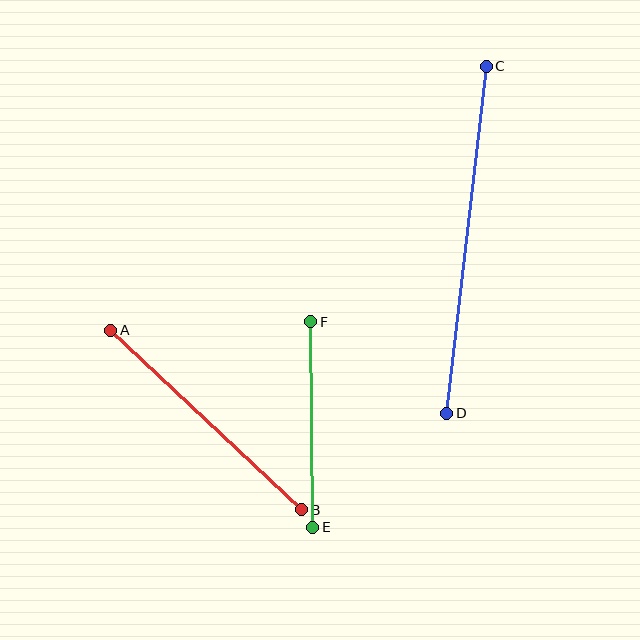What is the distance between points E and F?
The distance is approximately 205 pixels.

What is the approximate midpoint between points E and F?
The midpoint is at approximately (312, 425) pixels.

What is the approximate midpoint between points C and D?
The midpoint is at approximately (466, 240) pixels.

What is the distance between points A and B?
The distance is approximately 262 pixels.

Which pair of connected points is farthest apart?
Points C and D are farthest apart.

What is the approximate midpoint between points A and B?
The midpoint is at approximately (206, 420) pixels.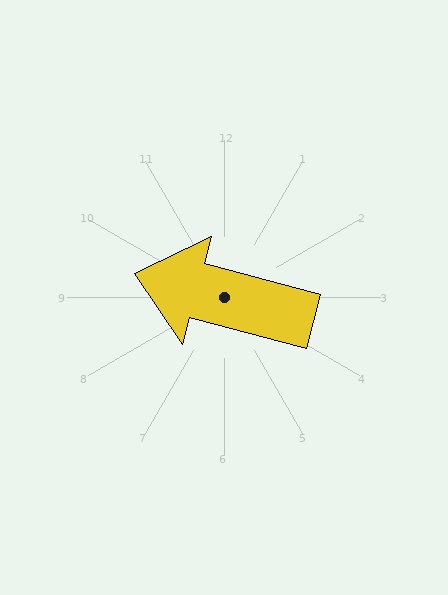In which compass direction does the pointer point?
West.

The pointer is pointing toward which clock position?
Roughly 9 o'clock.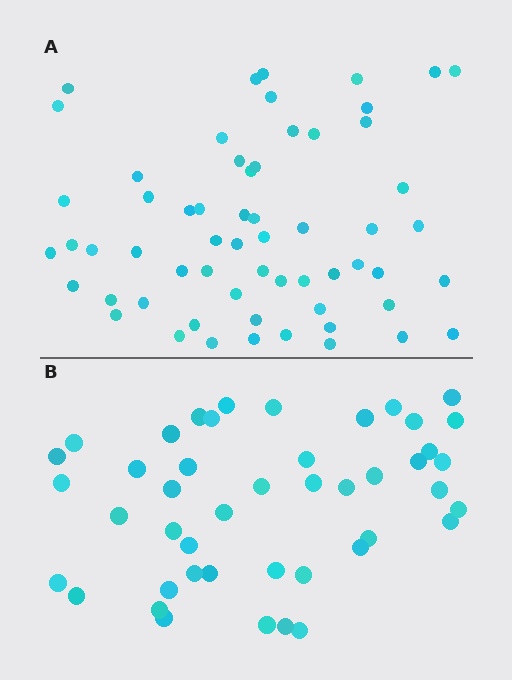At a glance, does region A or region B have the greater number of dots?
Region A (the top region) has more dots.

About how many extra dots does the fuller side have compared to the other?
Region A has approximately 15 more dots than region B.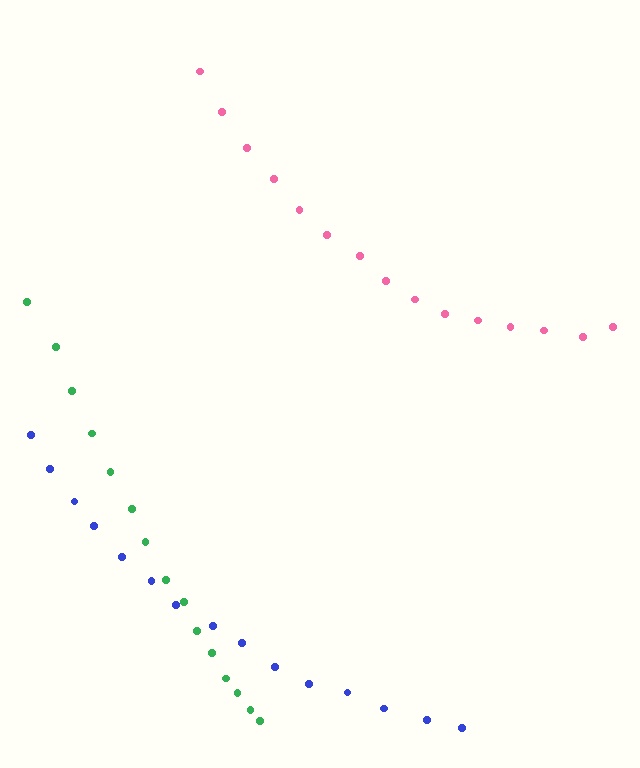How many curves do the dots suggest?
There are 3 distinct paths.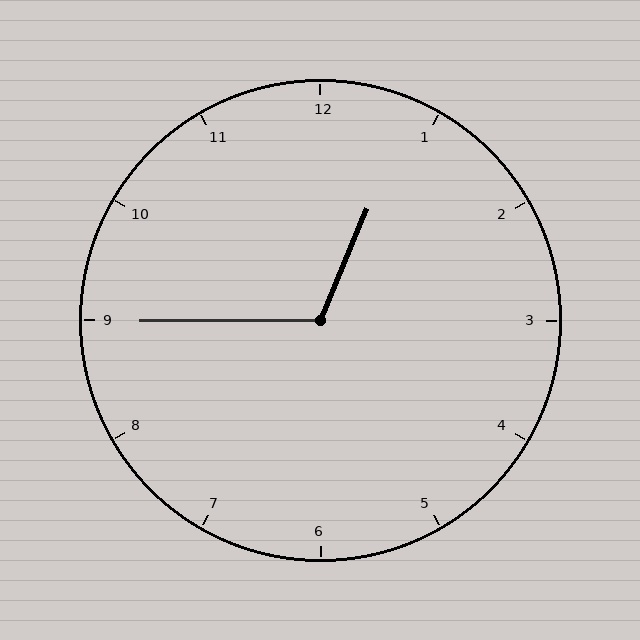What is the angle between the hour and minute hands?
Approximately 112 degrees.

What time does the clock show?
12:45.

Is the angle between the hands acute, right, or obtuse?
It is obtuse.